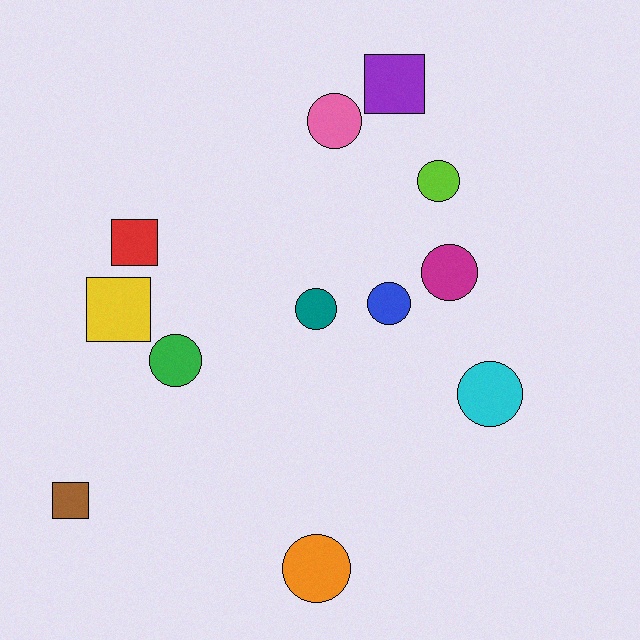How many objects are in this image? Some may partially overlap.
There are 12 objects.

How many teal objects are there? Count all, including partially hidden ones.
There is 1 teal object.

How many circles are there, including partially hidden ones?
There are 8 circles.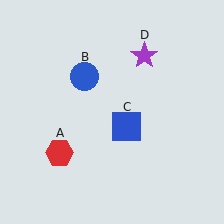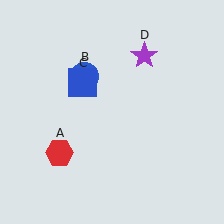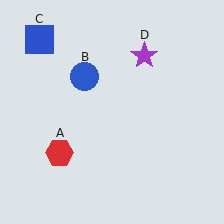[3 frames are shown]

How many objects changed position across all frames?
1 object changed position: blue square (object C).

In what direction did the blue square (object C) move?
The blue square (object C) moved up and to the left.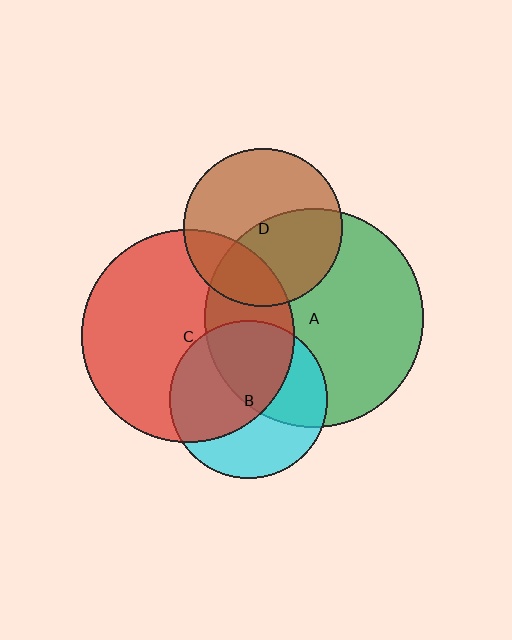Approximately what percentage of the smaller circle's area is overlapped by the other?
Approximately 30%.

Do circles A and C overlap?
Yes.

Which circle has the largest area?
Circle A (green).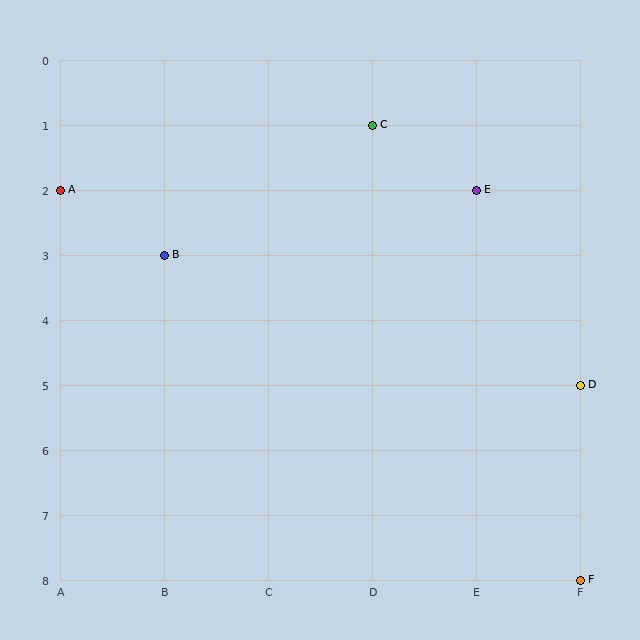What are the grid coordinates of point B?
Point B is at grid coordinates (B, 3).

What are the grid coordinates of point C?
Point C is at grid coordinates (D, 1).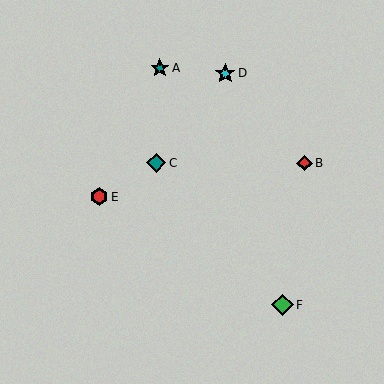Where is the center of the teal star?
The center of the teal star is at (160, 68).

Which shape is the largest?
The green diamond (labeled F) is the largest.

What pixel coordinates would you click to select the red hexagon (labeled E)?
Click at (99, 197) to select the red hexagon E.